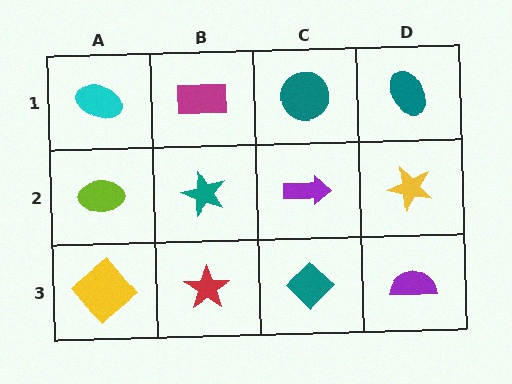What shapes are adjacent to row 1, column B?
A teal star (row 2, column B), a cyan ellipse (row 1, column A), a teal circle (row 1, column C).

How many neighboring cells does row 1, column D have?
2.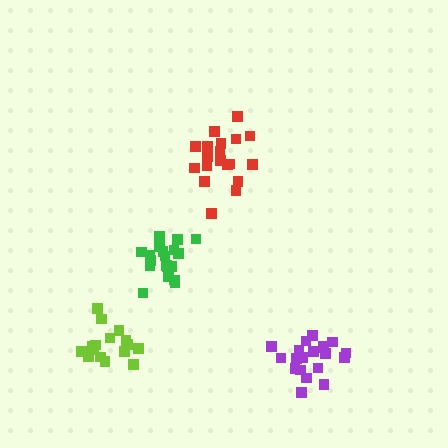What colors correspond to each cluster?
The clusters are colored: purple, red, green, lime.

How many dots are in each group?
Group 1: 20 dots, Group 2: 19 dots, Group 3: 19 dots, Group 4: 16 dots (74 total).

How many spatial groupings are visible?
There are 4 spatial groupings.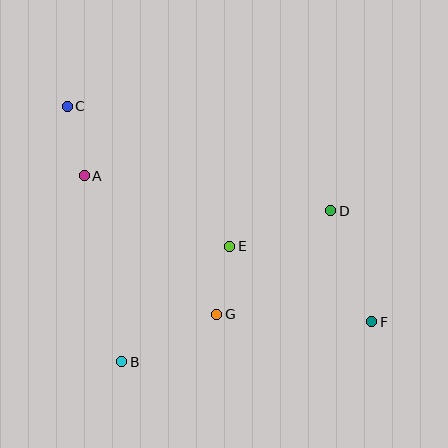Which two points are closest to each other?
Points E and G are closest to each other.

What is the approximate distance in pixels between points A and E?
The distance between A and E is approximately 162 pixels.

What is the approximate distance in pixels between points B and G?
The distance between B and G is approximately 106 pixels.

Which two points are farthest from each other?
Points C and F are farthest from each other.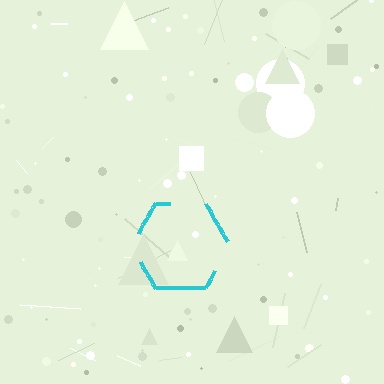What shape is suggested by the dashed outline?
The dashed outline suggests a hexagon.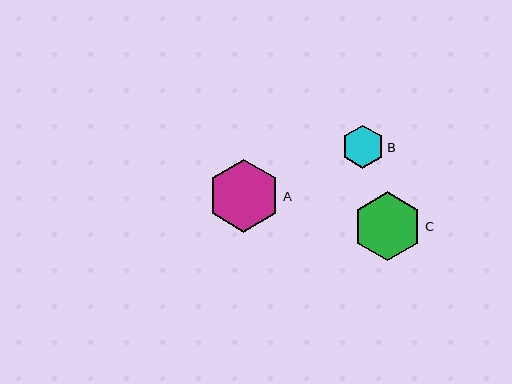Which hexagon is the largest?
Hexagon A is the largest with a size of approximately 72 pixels.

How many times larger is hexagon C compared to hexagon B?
Hexagon C is approximately 1.6 times the size of hexagon B.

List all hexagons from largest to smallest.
From largest to smallest: A, C, B.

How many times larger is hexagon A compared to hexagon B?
Hexagon A is approximately 1.7 times the size of hexagon B.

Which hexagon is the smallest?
Hexagon B is the smallest with a size of approximately 43 pixels.